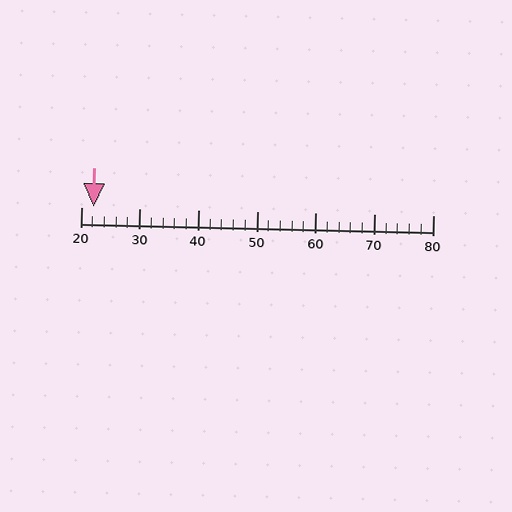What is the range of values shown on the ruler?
The ruler shows values from 20 to 80.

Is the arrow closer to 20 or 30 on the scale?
The arrow is closer to 20.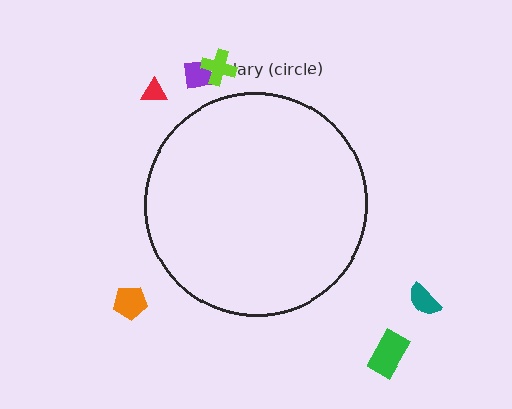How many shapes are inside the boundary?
0 inside, 6 outside.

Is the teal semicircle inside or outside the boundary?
Outside.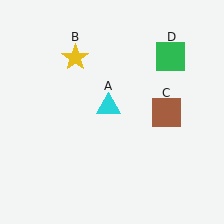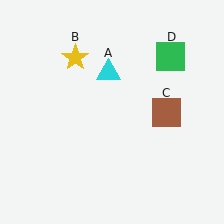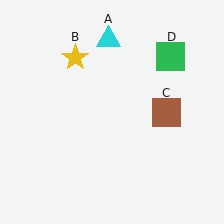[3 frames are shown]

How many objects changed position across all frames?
1 object changed position: cyan triangle (object A).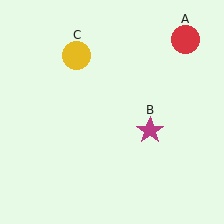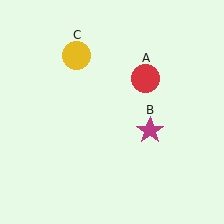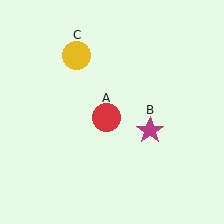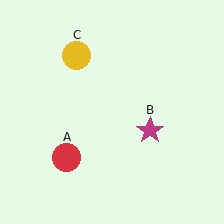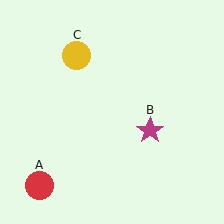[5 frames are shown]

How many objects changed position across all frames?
1 object changed position: red circle (object A).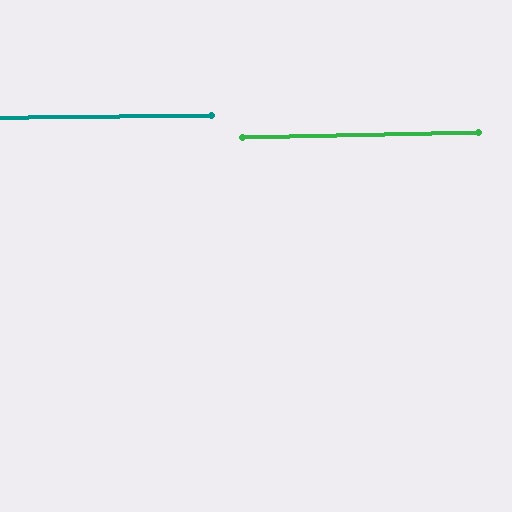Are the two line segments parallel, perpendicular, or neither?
Parallel — their directions differ by only 0.6°.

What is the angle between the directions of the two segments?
Approximately 1 degree.